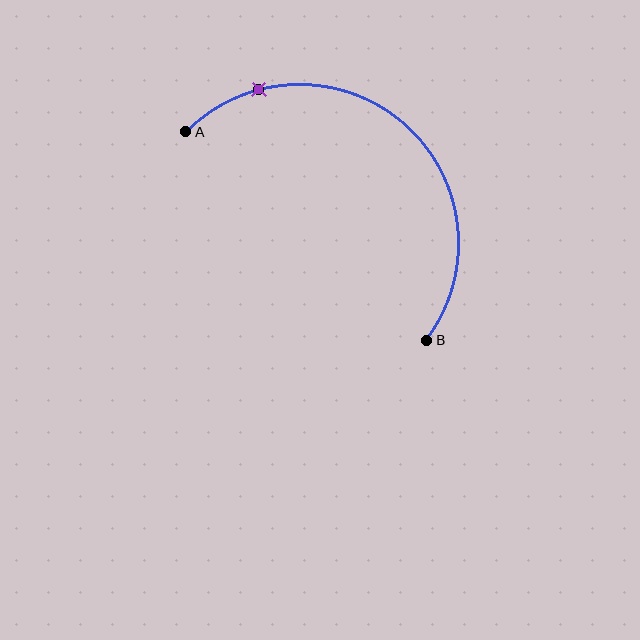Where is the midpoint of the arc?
The arc midpoint is the point on the curve farthest from the straight line joining A and B. It sits above and to the right of that line.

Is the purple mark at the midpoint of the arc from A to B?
No. The purple mark lies on the arc but is closer to endpoint A. The arc midpoint would be at the point on the curve equidistant along the arc from both A and B.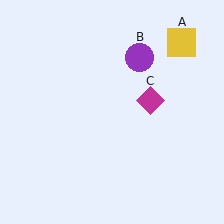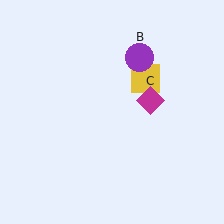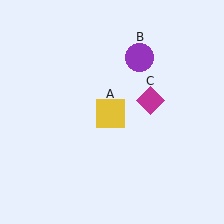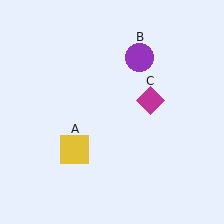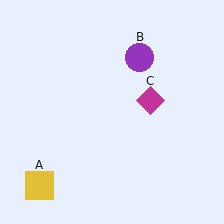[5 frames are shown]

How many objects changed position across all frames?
1 object changed position: yellow square (object A).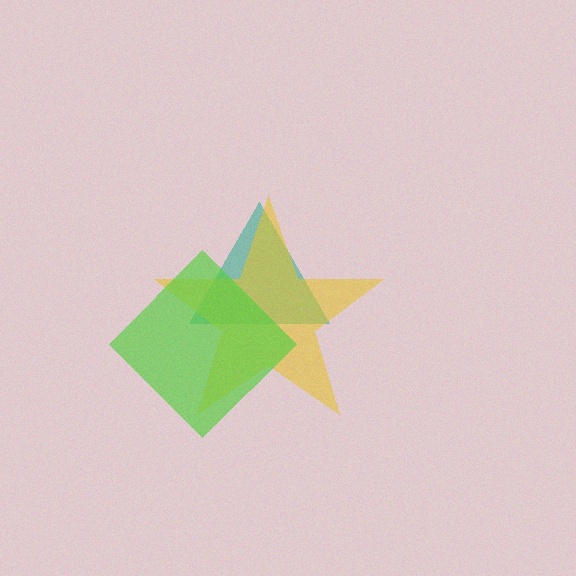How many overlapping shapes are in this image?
There are 3 overlapping shapes in the image.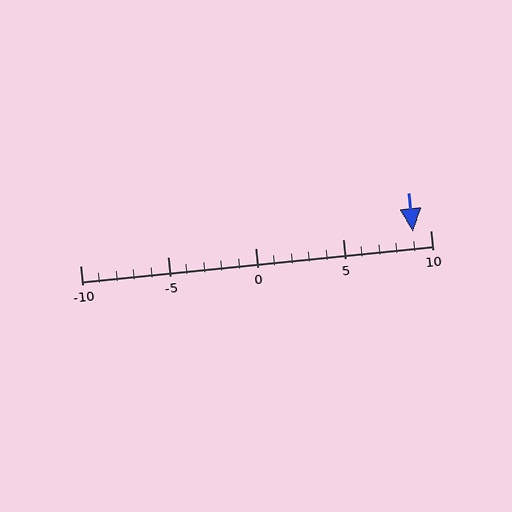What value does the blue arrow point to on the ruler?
The blue arrow points to approximately 9.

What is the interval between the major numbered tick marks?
The major tick marks are spaced 5 units apart.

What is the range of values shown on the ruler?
The ruler shows values from -10 to 10.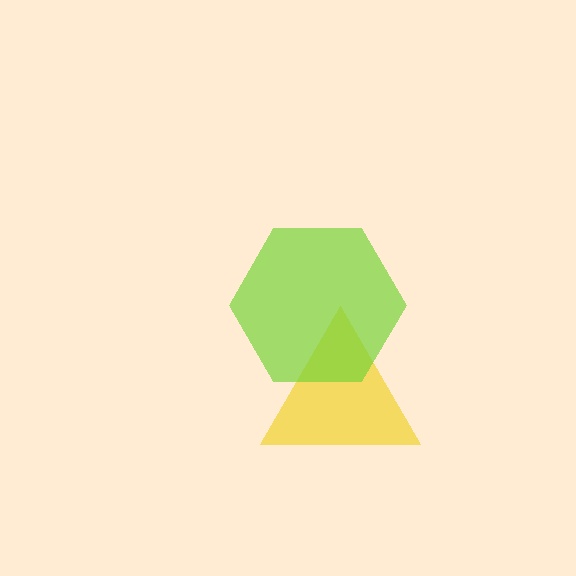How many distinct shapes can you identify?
There are 2 distinct shapes: a yellow triangle, a lime hexagon.